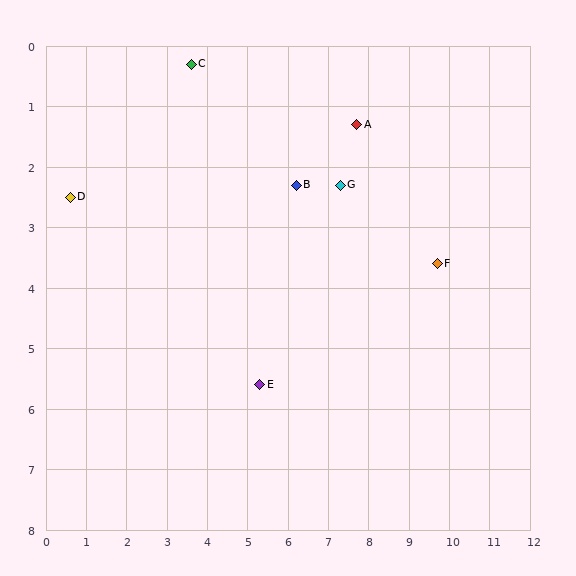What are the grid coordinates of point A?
Point A is at approximately (7.7, 1.3).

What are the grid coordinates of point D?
Point D is at approximately (0.6, 2.5).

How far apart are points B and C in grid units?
Points B and C are about 3.3 grid units apart.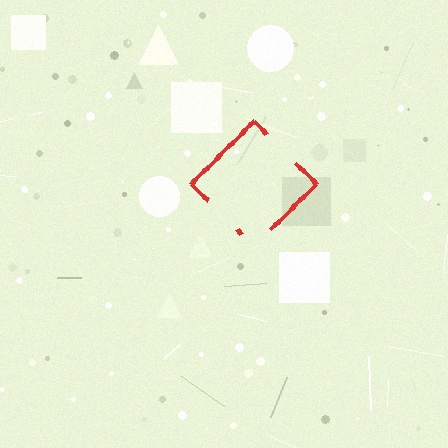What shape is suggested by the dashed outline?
The dashed outline suggests a diamond.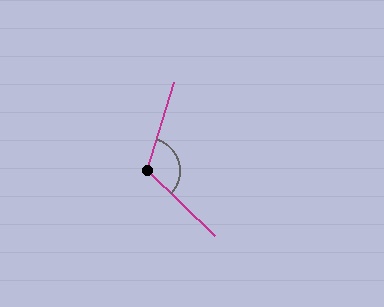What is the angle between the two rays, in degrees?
Approximately 116 degrees.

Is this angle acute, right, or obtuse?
It is obtuse.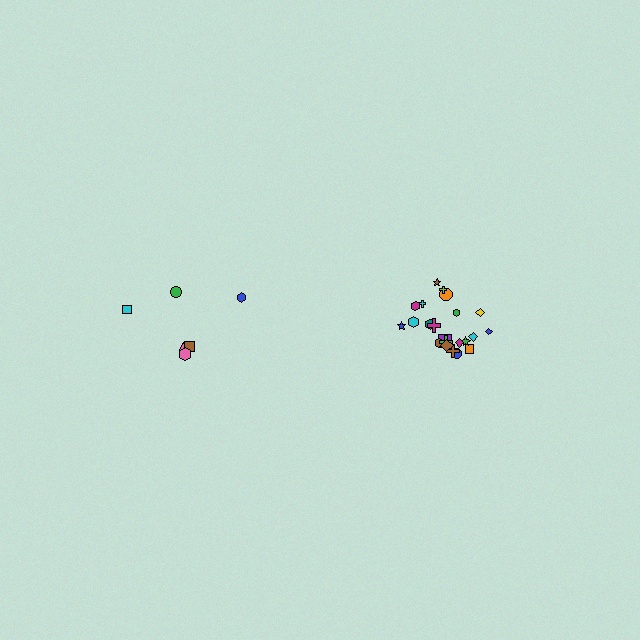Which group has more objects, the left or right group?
The right group.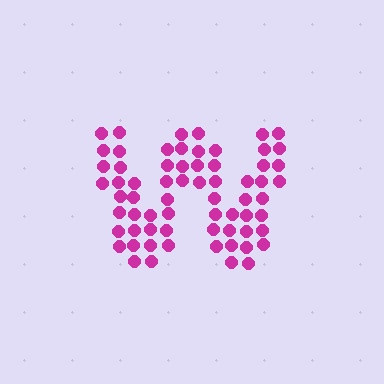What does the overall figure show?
The overall figure shows the letter W.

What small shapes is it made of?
It is made of small circles.